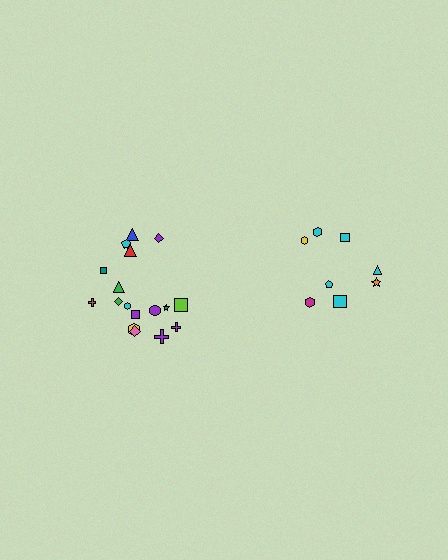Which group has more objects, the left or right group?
The left group.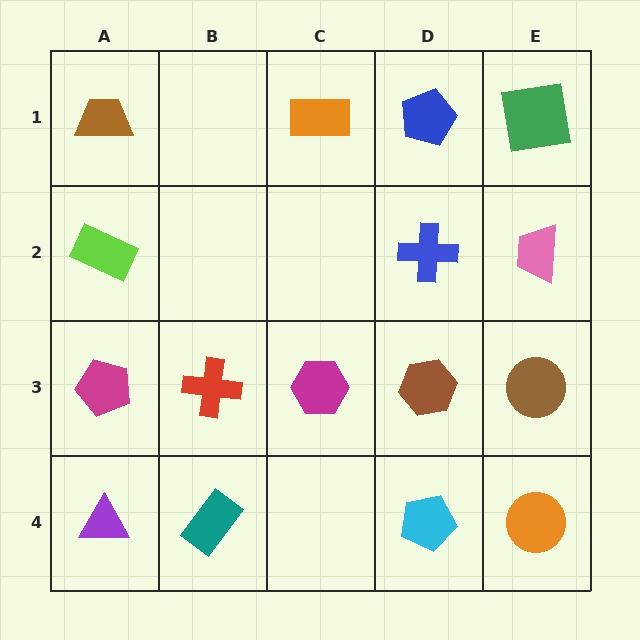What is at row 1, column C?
An orange rectangle.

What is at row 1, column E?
A green square.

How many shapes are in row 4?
4 shapes.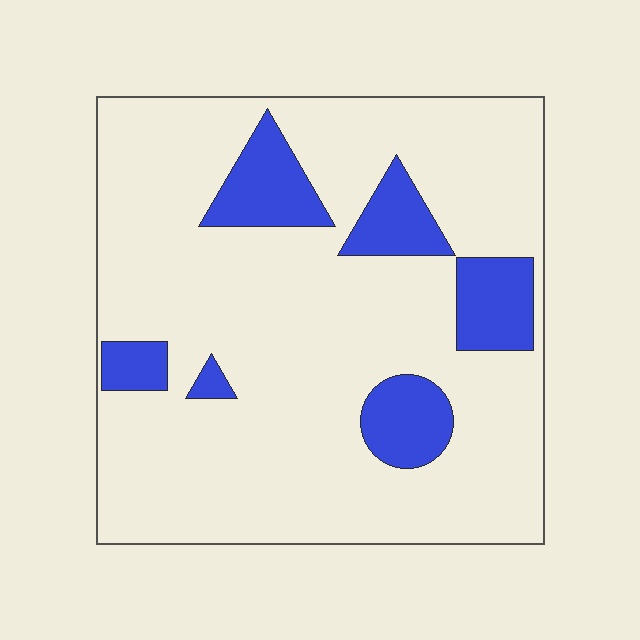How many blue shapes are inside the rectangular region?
6.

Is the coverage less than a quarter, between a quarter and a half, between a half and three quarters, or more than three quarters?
Less than a quarter.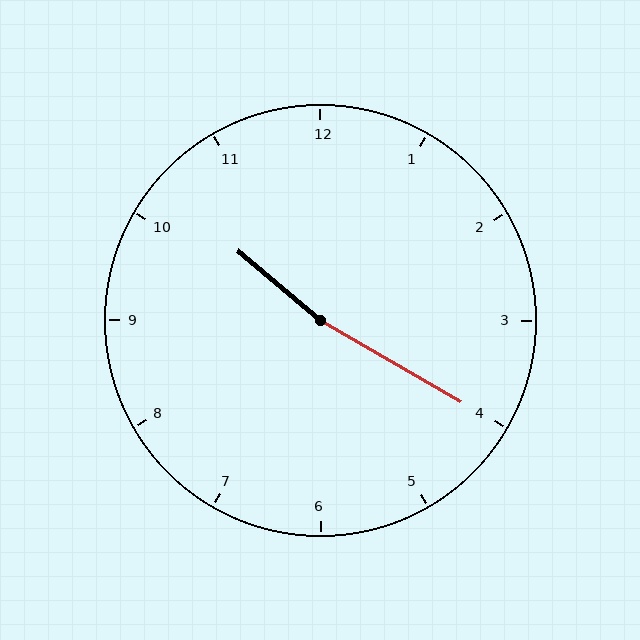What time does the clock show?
10:20.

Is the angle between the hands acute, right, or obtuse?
It is obtuse.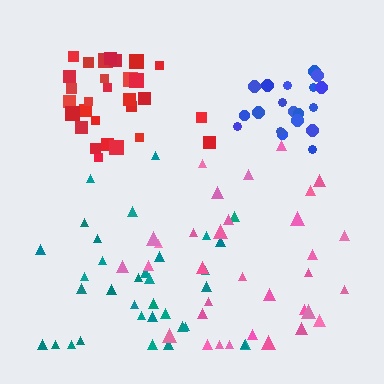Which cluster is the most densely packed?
Red.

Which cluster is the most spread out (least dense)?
Pink.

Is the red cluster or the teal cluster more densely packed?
Red.